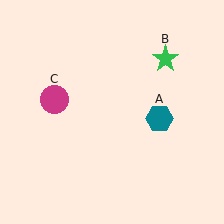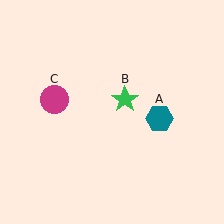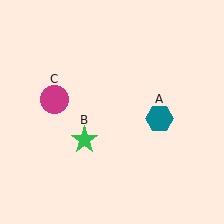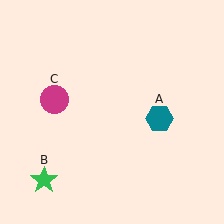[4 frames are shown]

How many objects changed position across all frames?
1 object changed position: green star (object B).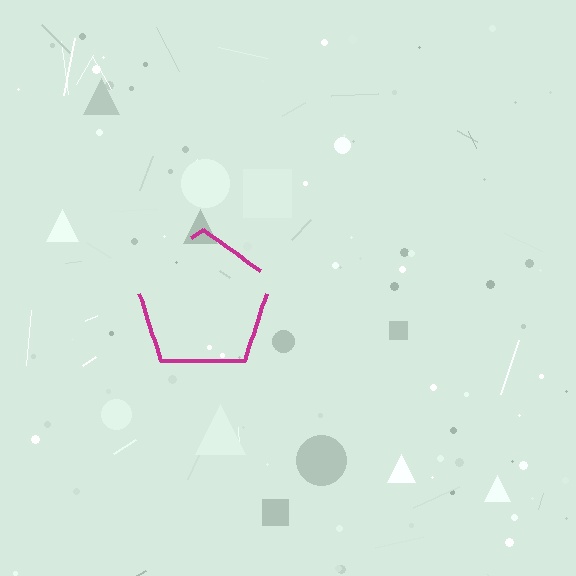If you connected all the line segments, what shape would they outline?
They would outline a pentagon.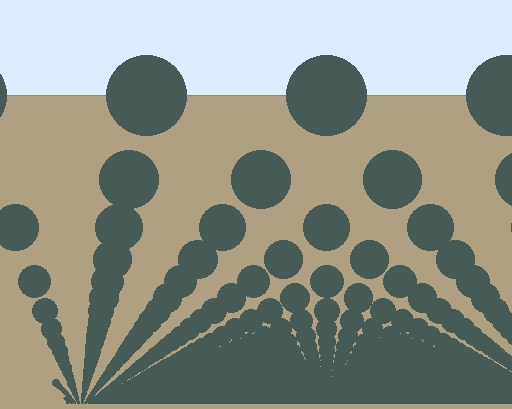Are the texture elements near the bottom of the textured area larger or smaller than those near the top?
Smaller. The gradient is inverted — elements near the bottom are smaller and denser.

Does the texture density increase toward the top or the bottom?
Density increases toward the bottom.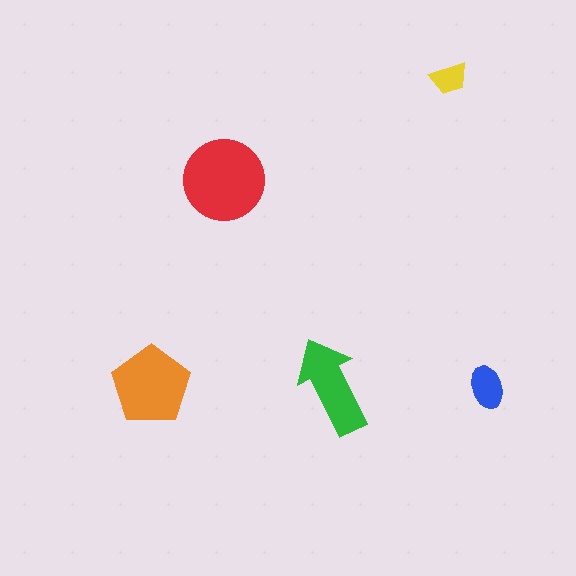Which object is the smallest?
The yellow trapezoid.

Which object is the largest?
The red circle.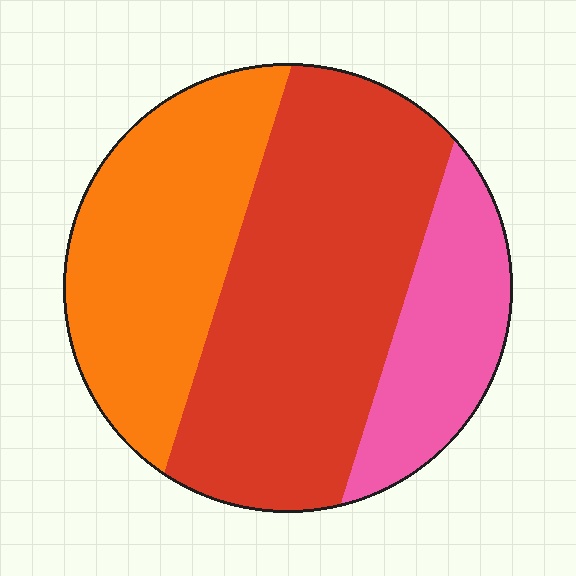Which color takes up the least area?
Pink, at roughly 20%.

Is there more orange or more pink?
Orange.